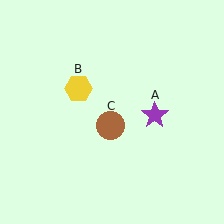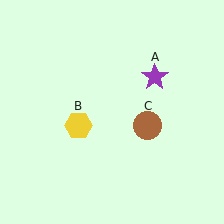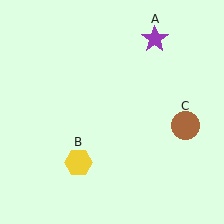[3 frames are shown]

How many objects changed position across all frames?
3 objects changed position: purple star (object A), yellow hexagon (object B), brown circle (object C).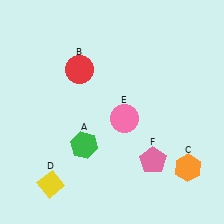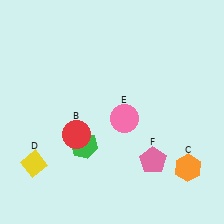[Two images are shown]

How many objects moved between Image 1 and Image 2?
2 objects moved between the two images.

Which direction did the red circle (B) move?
The red circle (B) moved down.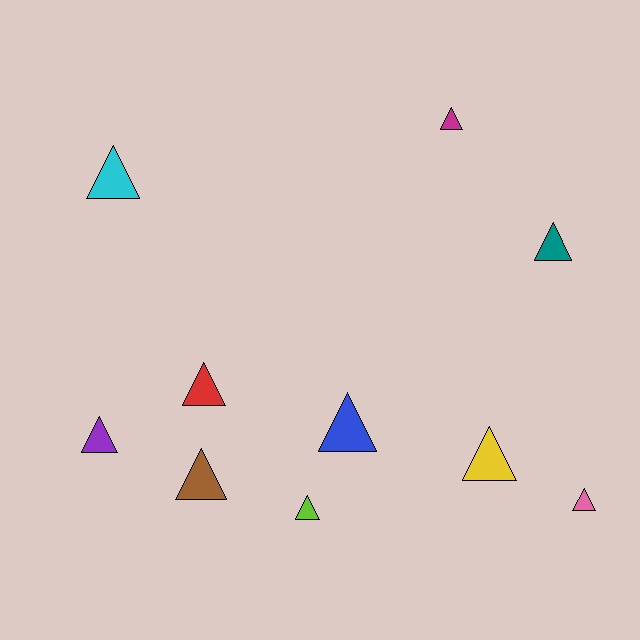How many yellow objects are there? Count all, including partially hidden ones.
There is 1 yellow object.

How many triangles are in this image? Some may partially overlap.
There are 10 triangles.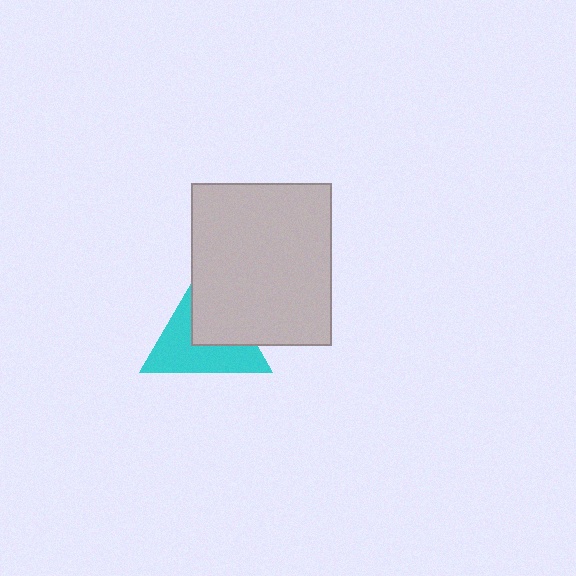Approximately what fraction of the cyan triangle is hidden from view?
Roughly 43% of the cyan triangle is hidden behind the light gray rectangle.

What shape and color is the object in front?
The object in front is a light gray rectangle.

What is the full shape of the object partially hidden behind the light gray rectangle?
The partially hidden object is a cyan triangle.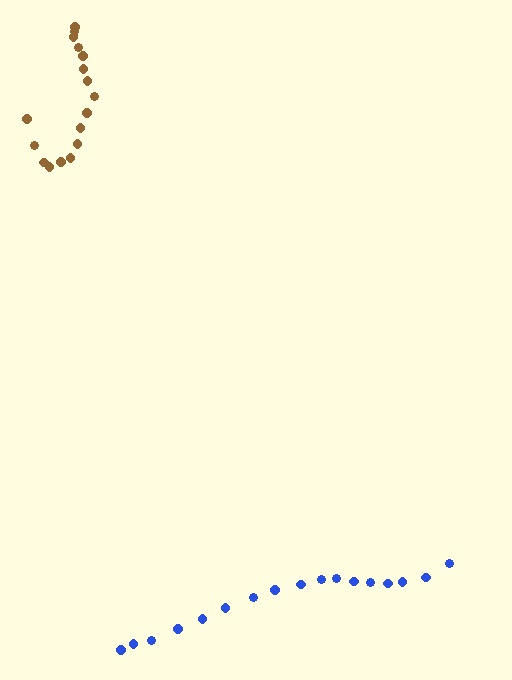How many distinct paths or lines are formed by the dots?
There are 2 distinct paths.